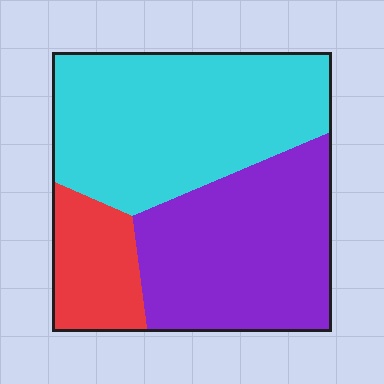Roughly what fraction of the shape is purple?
Purple covers 39% of the shape.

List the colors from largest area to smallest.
From largest to smallest: cyan, purple, red.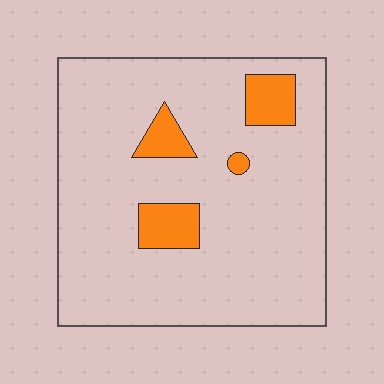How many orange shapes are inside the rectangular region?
4.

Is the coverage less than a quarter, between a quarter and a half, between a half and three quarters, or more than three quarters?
Less than a quarter.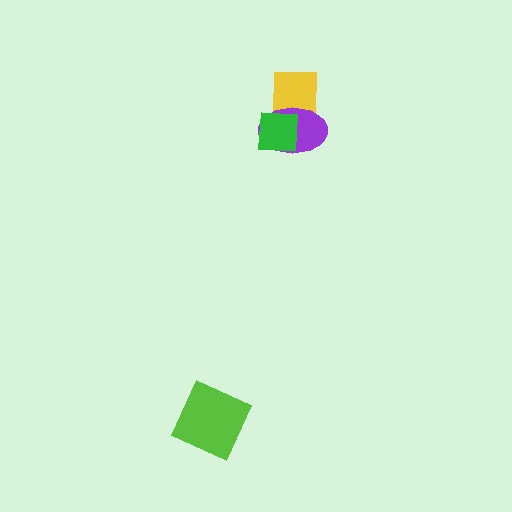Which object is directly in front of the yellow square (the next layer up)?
The purple ellipse is directly in front of the yellow square.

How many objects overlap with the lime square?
0 objects overlap with the lime square.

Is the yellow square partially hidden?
Yes, it is partially covered by another shape.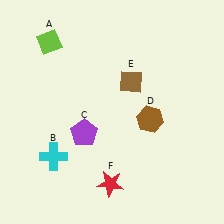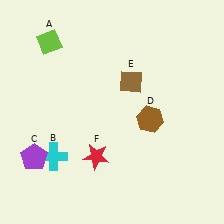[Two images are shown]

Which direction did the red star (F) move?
The red star (F) moved up.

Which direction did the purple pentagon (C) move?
The purple pentagon (C) moved left.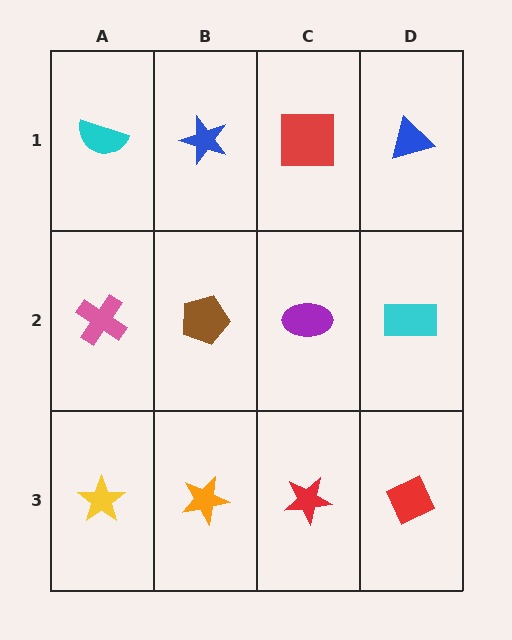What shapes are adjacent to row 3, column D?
A cyan rectangle (row 2, column D), a red star (row 3, column C).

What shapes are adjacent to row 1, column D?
A cyan rectangle (row 2, column D), a red square (row 1, column C).